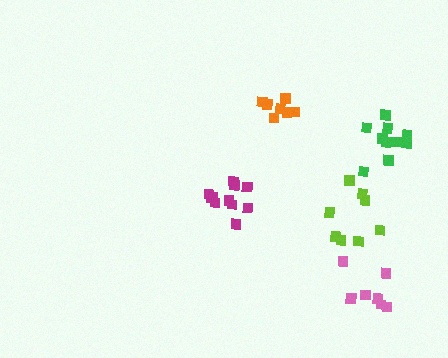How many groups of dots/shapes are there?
There are 5 groups.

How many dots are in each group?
Group 1: 7 dots, Group 2: 12 dots, Group 3: 10 dots, Group 4: 8 dots, Group 5: 7 dots (44 total).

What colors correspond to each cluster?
The clusters are colored: orange, magenta, green, lime, pink.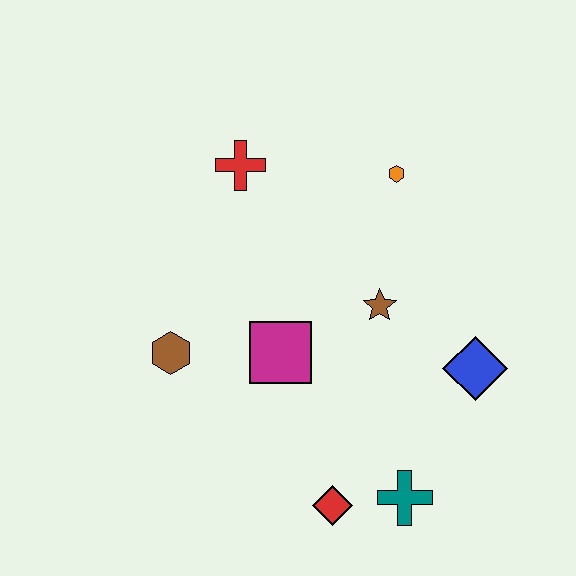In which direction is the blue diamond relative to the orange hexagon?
The blue diamond is below the orange hexagon.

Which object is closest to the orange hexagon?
The brown star is closest to the orange hexagon.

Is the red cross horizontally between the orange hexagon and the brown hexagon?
Yes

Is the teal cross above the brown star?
No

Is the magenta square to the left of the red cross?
No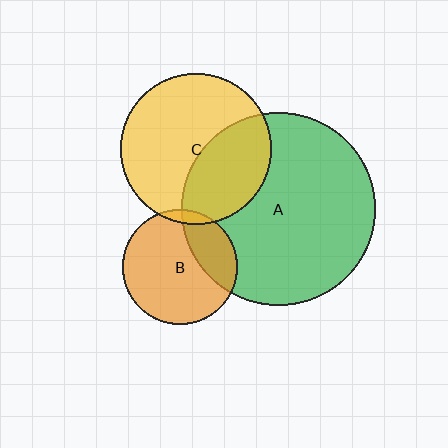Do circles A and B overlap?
Yes.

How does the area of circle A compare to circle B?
Approximately 2.8 times.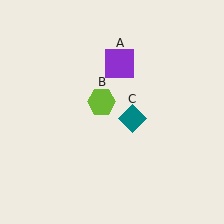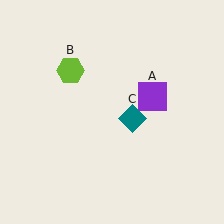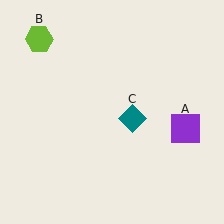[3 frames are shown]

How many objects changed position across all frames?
2 objects changed position: purple square (object A), lime hexagon (object B).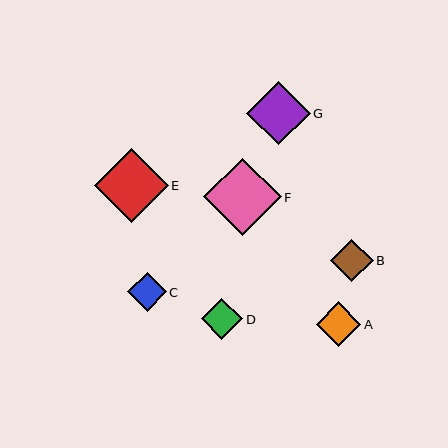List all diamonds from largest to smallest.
From largest to smallest: F, E, G, A, B, D, C.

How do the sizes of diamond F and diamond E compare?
Diamond F and diamond E are approximately the same size.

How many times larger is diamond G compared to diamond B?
Diamond G is approximately 1.5 times the size of diamond B.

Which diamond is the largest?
Diamond F is the largest with a size of approximately 77 pixels.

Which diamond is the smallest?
Diamond C is the smallest with a size of approximately 39 pixels.